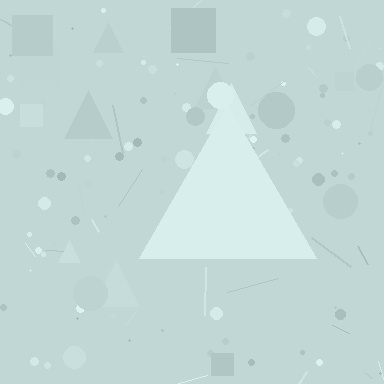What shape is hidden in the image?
A triangle is hidden in the image.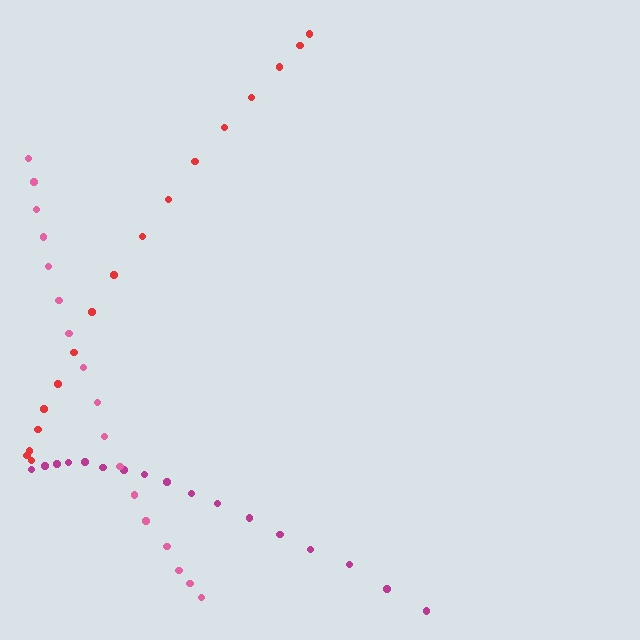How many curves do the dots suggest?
There are 3 distinct paths.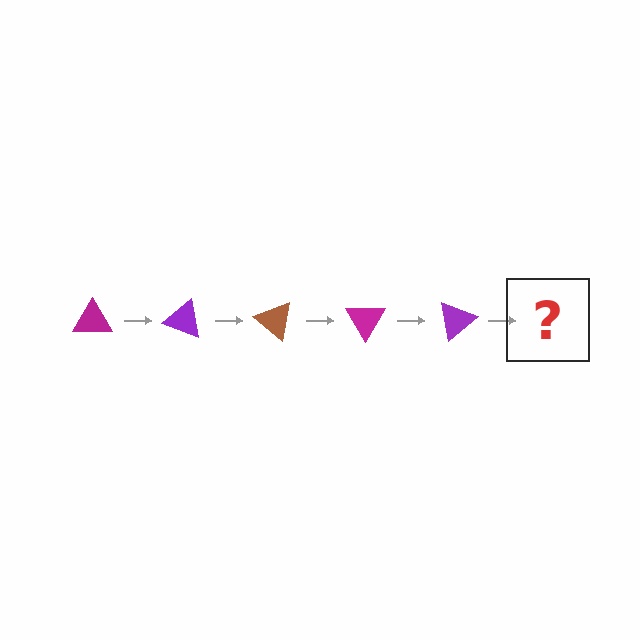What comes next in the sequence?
The next element should be a brown triangle, rotated 100 degrees from the start.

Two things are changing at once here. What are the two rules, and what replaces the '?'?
The two rules are that it rotates 20 degrees each step and the color cycles through magenta, purple, and brown. The '?' should be a brown triangle, rotated 100 degrees from the start.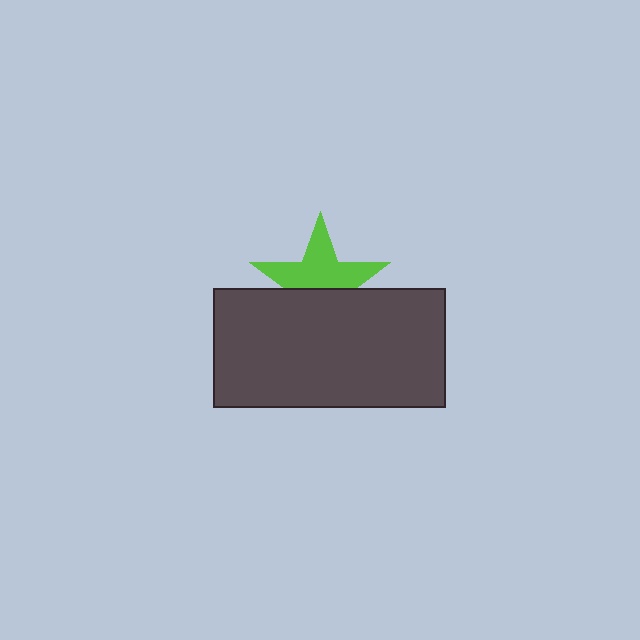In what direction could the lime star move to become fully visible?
The lime star could move up. That would shift it out from behind the dark gray rectangle entirely.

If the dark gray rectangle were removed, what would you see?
You would see the complete lime star.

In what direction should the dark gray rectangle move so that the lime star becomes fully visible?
The dark gray rectangle should move down. That is the shortest direction to clear the overlap and leave the lime star fully visible.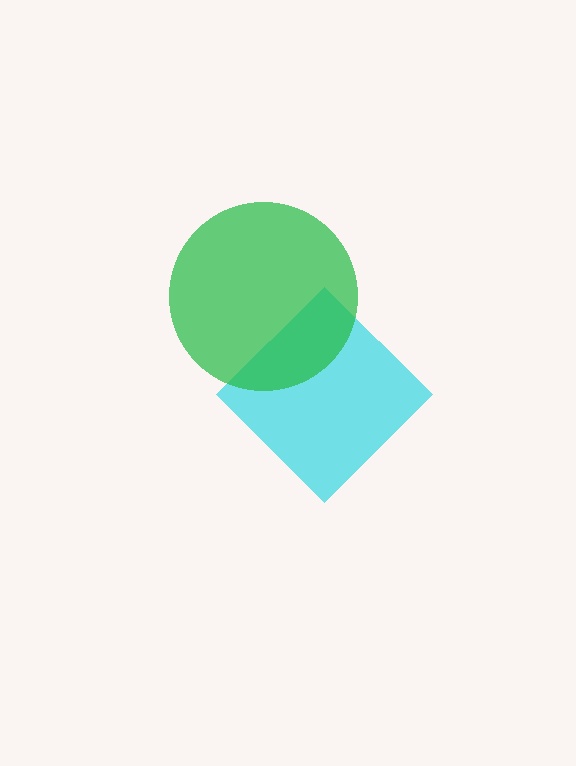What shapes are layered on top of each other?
The layered shapes are: a cyan diamond, a green circle.